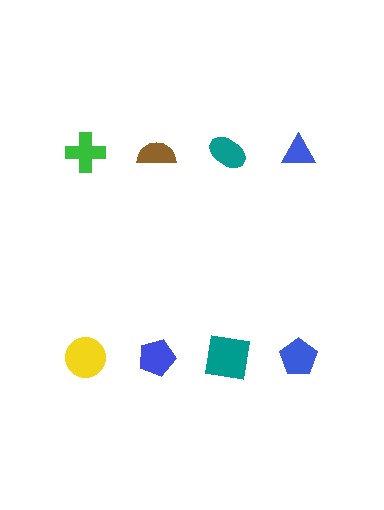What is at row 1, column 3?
A teal ellipse.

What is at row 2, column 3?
A teal square.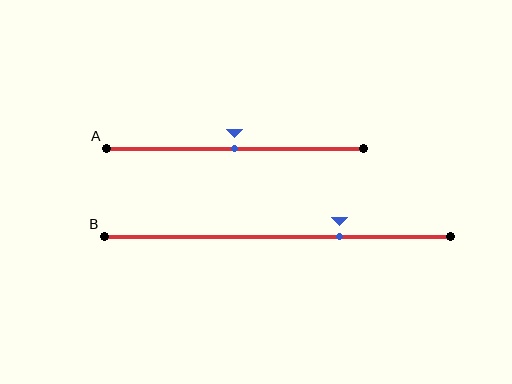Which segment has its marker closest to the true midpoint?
Segment A has its marker closest to the true midpoint.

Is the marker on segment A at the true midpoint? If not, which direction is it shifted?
Yes, the marker on segment A is at the true midpoint.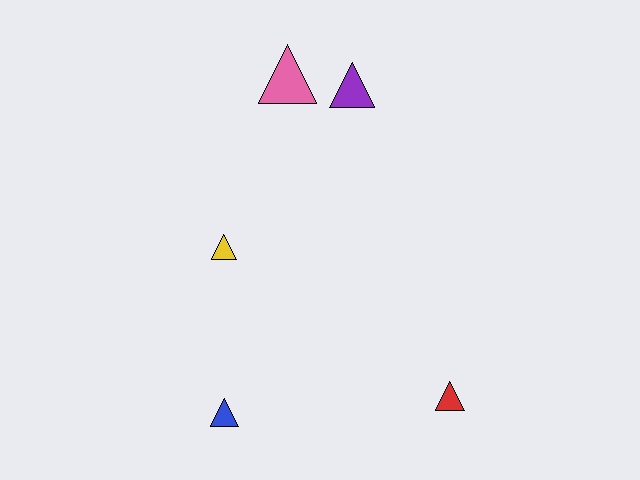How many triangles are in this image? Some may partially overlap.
There are 5 triangles.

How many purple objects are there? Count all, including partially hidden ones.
There is 1 purple object.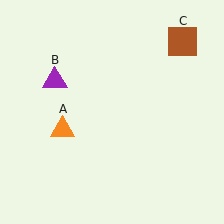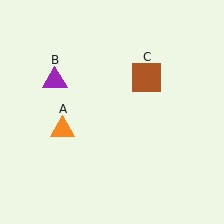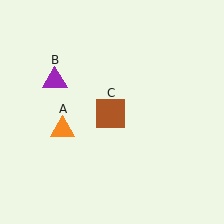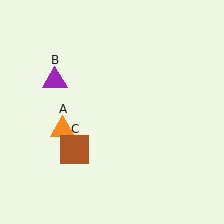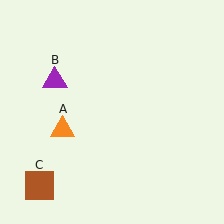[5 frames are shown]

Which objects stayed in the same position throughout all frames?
Orange triangle (object A) and purple triangle (object B) remained stationary.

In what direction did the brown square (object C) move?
The brown square (object C) moved down and to the left.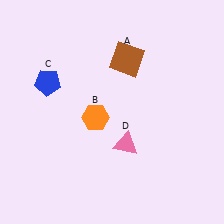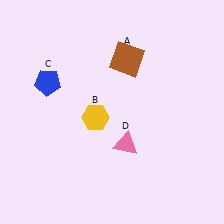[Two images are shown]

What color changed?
The hexagon (B) changed from orange in Image 1 to yellow in Image 2.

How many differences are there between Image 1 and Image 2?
There is 1 difference between the two images.